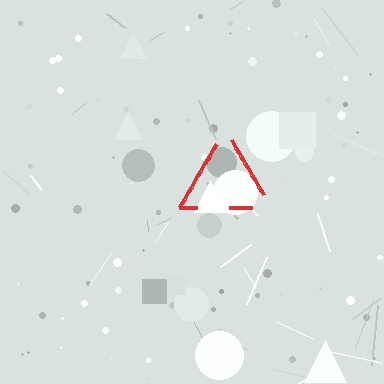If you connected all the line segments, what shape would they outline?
They would outline a triangle.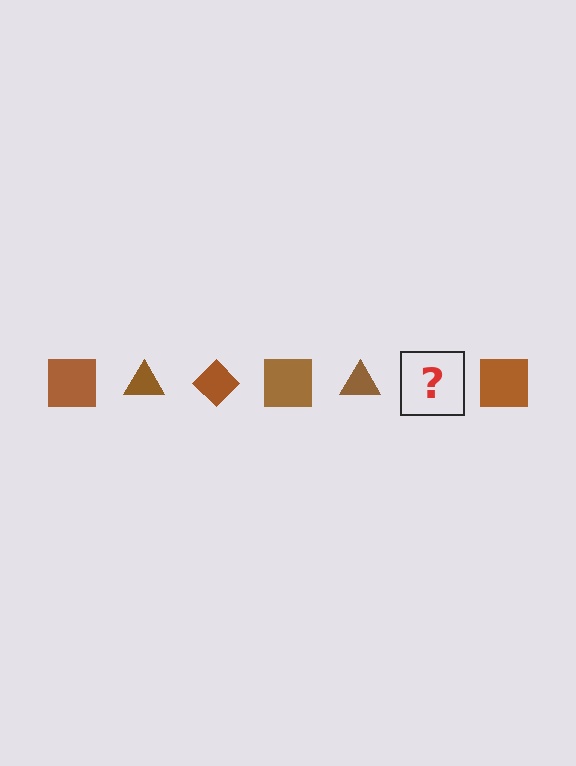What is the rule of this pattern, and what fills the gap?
The rule is that the pattern cycles through square, triangle, diamond shapes in brown. The gap should be filled with a brown diamond.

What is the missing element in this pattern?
The missing element is a brown diamond.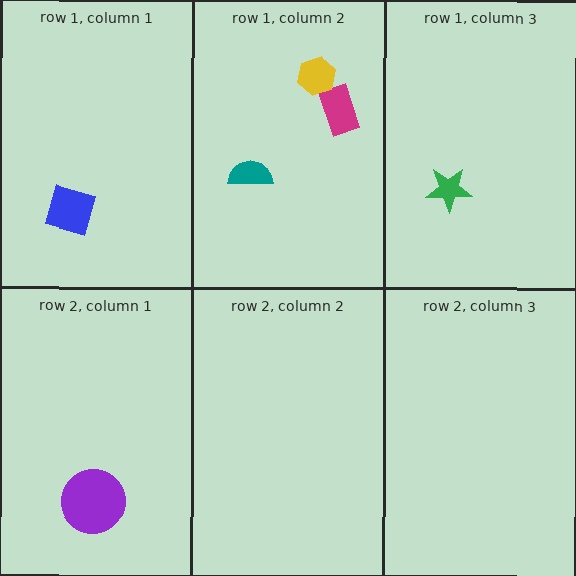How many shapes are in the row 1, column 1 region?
1.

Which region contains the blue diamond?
The row 1, column 1 region.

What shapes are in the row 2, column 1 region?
The purple circle.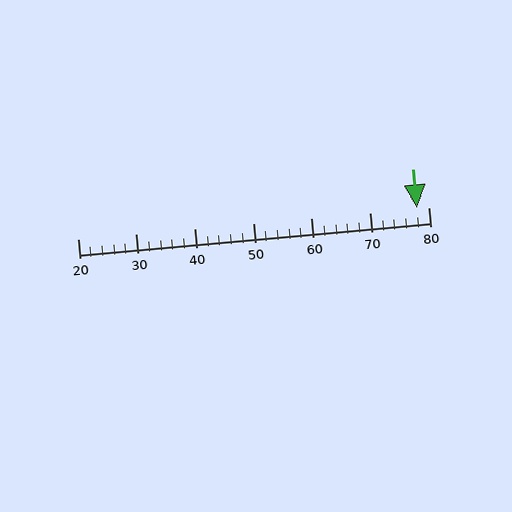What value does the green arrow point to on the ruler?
The green arrow points to approximately 78.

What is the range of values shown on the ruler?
The ruler shows values from 20 to 80.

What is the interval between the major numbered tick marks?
The major tick marks are spaced 10 units apart.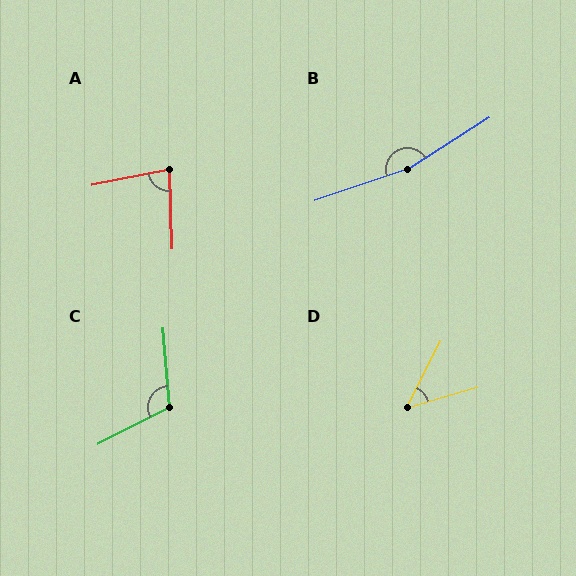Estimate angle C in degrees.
Approximately 112 degrees.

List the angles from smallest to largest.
D (47°), A (81°), C (112°), B (166°).